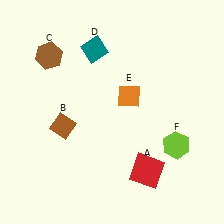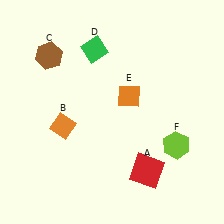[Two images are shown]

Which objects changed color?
B changed from brown to orange. D changed from teal to green.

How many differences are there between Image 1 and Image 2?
There are 2 differences between the two images.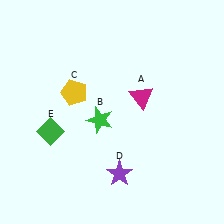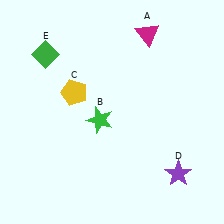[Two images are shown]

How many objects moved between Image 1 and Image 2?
3 objects moved between the two images.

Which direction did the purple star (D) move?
The purple star (D) moved right.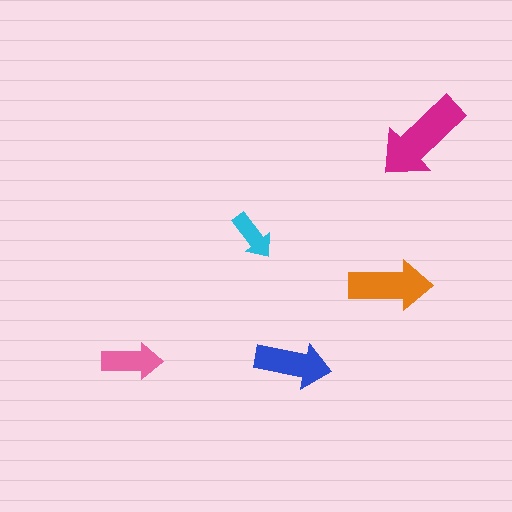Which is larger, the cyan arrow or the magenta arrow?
The magenta one.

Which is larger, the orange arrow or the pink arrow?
The orange one.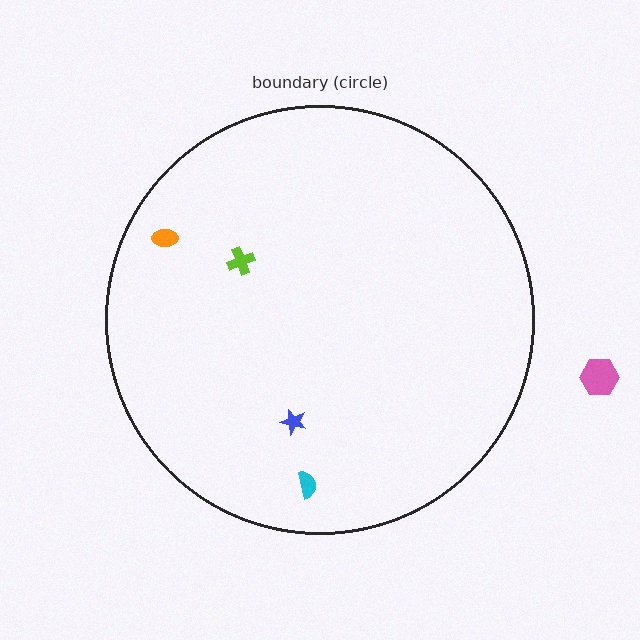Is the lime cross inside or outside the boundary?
Inside.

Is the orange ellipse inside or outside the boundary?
Inside.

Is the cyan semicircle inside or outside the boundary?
Inside.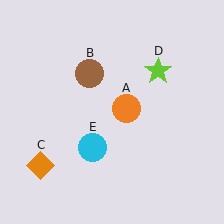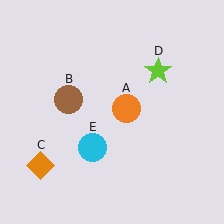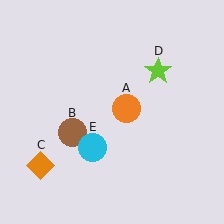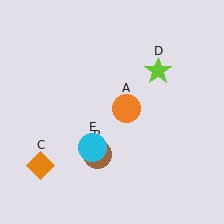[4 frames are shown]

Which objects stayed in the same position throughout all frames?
Orange circle (object A) and orange diamond (object C) and lime star (object D) and cyan circle (object E) remained stationary.